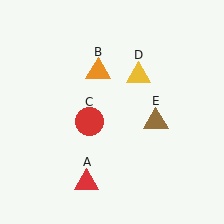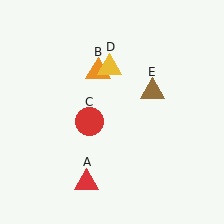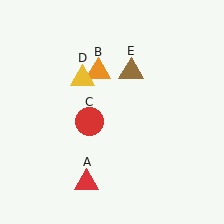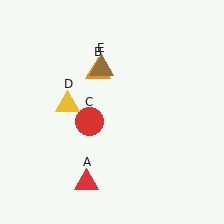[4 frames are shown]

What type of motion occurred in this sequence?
The yellow triangle (object D), brown triangle (object E) rotated counterclockwise around the center of the scene.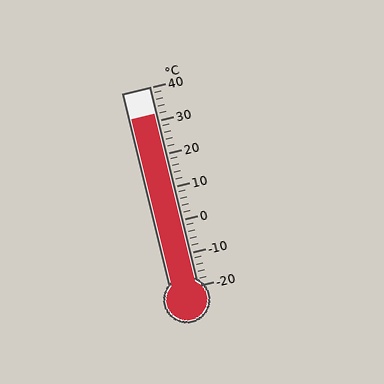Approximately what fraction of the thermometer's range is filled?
The thermometer is filled to approximately 85% of its range.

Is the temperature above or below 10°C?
The temperature is above 10°C.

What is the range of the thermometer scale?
The thermometer scale ranges from -20°C to 40°C.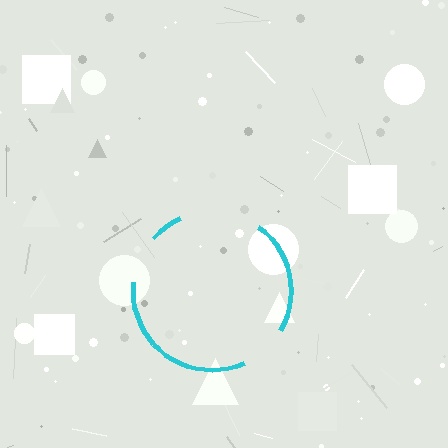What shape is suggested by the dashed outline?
The dashed outline suggests a circle.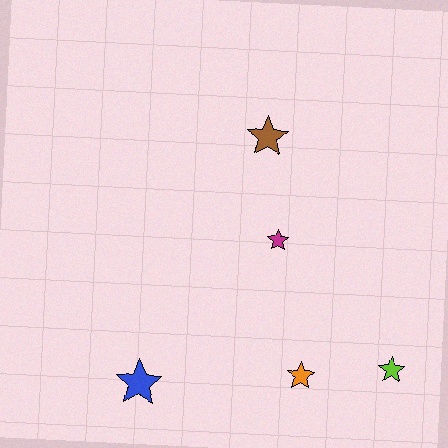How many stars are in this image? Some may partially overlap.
There are 5 stars.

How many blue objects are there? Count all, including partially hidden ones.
There is 1 blue object.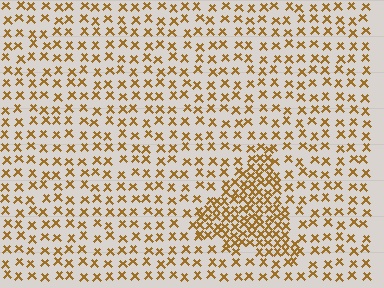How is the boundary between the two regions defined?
The boundary is defined by a change in element density (approximately 2.3x ratio). All elements are the same color, size, and shape.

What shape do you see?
I see a triangle.